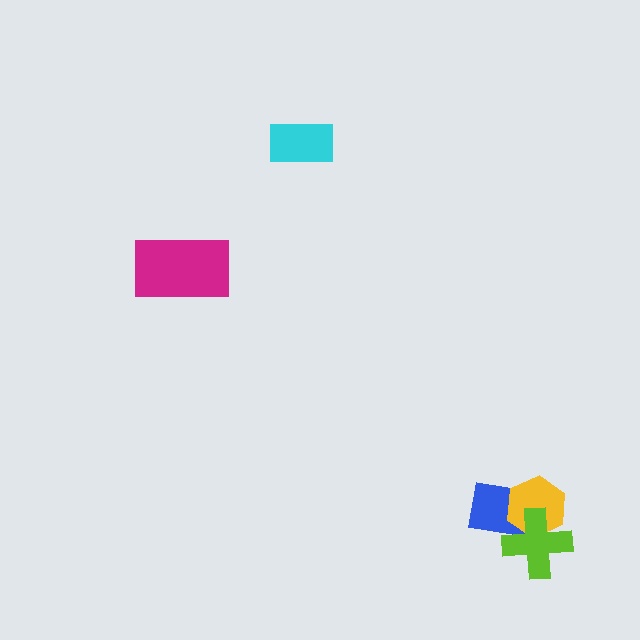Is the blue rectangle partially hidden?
Yes, it is partially covered by another shape.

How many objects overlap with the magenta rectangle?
0 objects overlap with the magenta rectangle.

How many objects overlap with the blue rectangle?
2 objects overlap with the blue rectangle.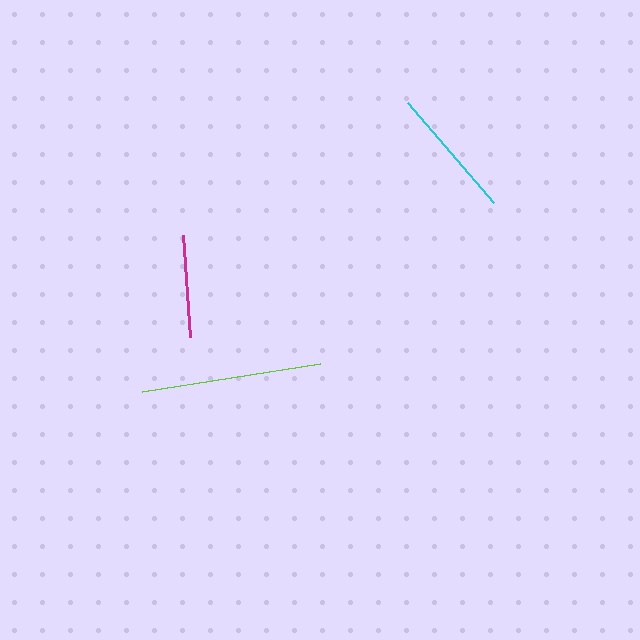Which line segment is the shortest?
The magenta line is the shortest at approximately 103 pixels.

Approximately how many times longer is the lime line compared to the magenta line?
The lime line is approximately 1.8 times the length of the magenta line.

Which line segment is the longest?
The lime line is the longest at approximately 180 pixels.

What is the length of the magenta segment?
The magenta segment is approximately 103 pixels long.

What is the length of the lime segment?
The lime segment is approximately 180 pixels long.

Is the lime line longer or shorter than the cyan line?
The lime line is longer than the cyan line.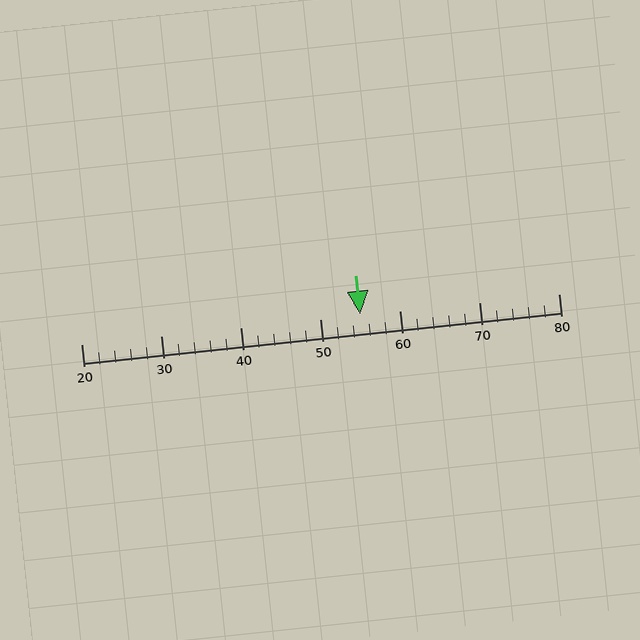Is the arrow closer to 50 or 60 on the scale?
The arrow is closer to 60.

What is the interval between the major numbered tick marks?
The major tick marks are spaced 10 units apart.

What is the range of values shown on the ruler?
The ruler shows values from 20 to 80.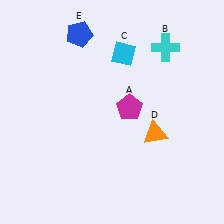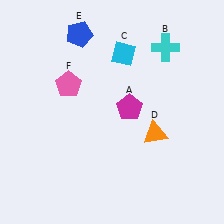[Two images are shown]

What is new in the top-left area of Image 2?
A pink pentagon (F) was added in the top-left area of Image 2.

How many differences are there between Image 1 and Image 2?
There is 1 difference between the two images.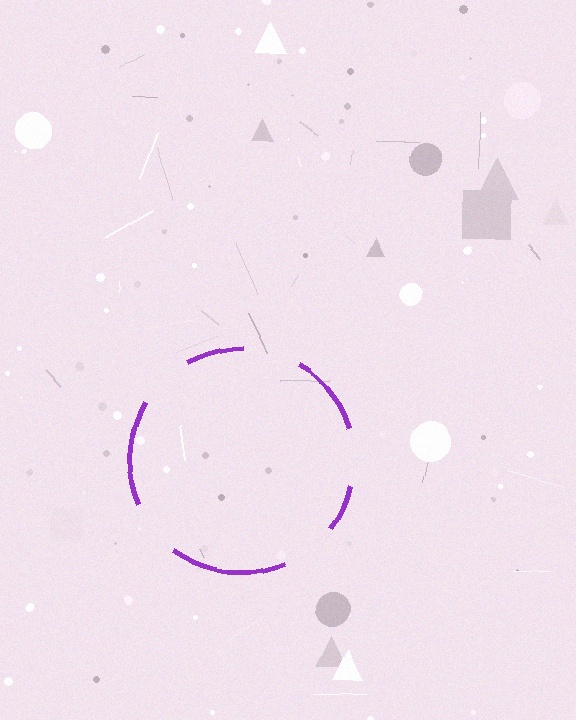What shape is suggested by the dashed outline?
The dashed outline suggests a circle.